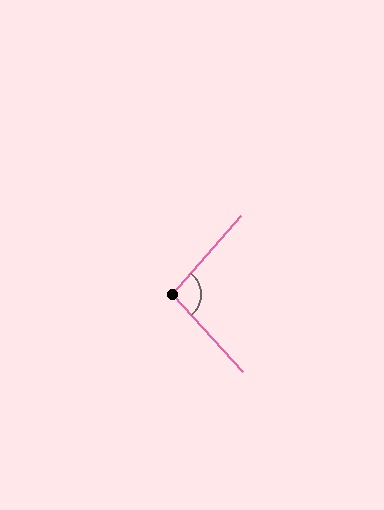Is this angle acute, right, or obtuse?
It is obtuse.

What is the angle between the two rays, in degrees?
Approximately 97 degrees.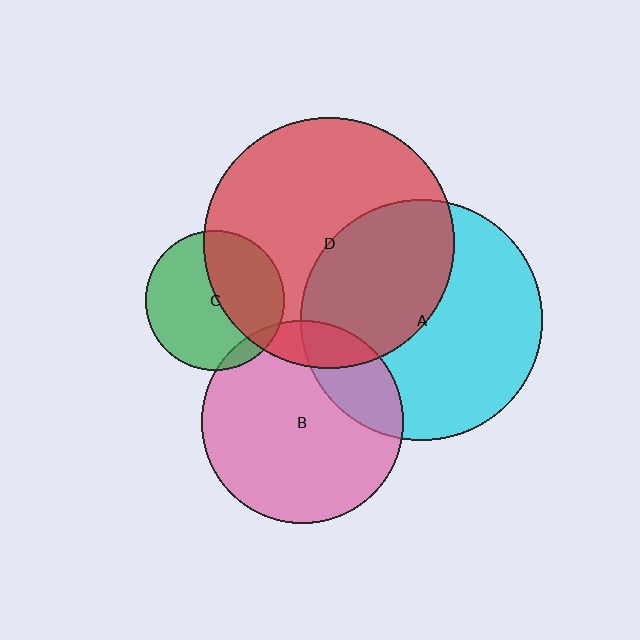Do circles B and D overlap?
Yes.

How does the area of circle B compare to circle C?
Approximately 2.1 times.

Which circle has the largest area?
Circle D (red).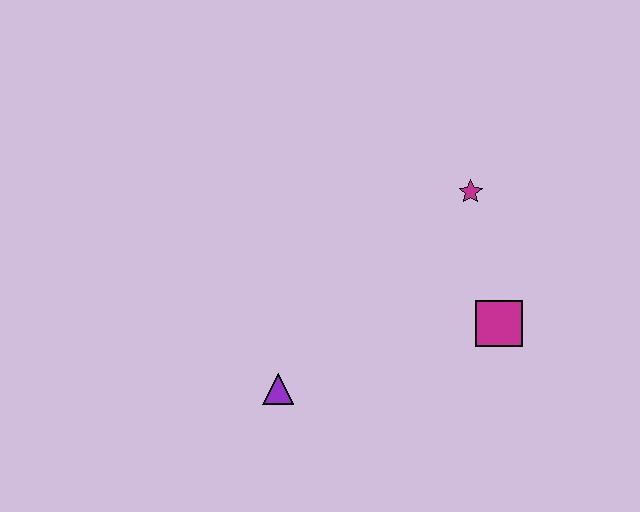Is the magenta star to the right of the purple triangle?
Yes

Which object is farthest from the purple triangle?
The magenta star is farthest from the purple triangle.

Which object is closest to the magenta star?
The magenta square is closest to the magenta star.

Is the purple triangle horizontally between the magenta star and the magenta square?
No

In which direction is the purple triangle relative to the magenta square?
The purple triangle is to the left of the magenta square.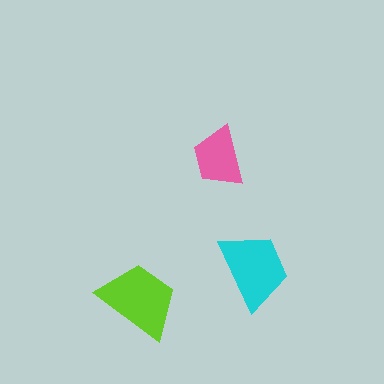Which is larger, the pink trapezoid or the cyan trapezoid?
The cyan one.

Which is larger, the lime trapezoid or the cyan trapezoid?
The lime one.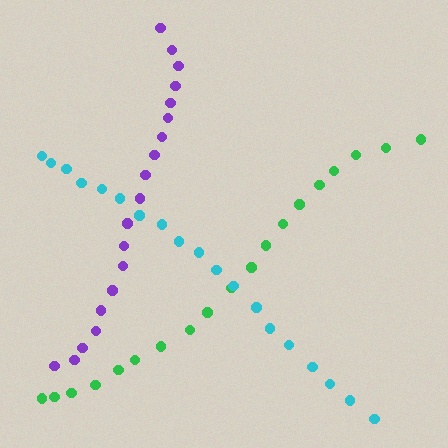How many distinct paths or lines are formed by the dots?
There are 3 distinct paths.